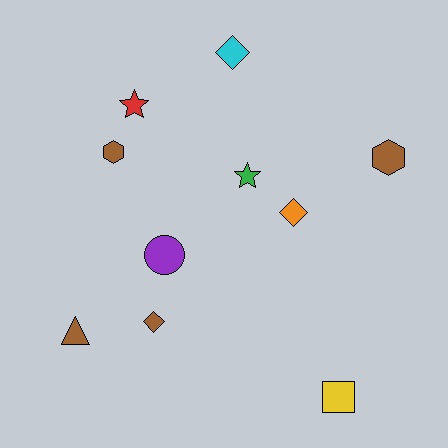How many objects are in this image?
There are 10 objects.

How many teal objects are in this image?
There are no teal objects.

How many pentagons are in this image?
There are no pentagons.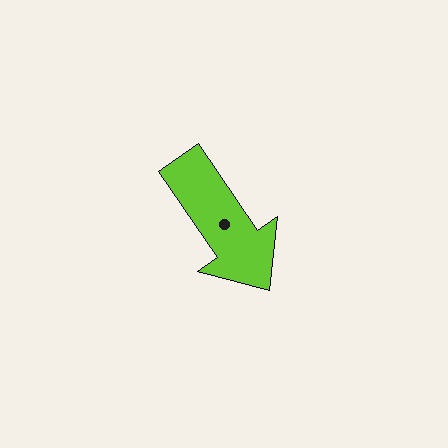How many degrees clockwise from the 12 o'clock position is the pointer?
Approximately 146 degrees.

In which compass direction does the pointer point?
Southeast.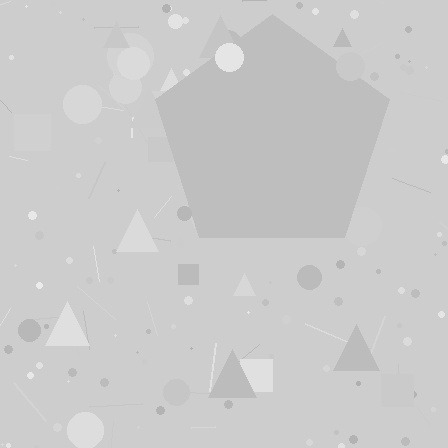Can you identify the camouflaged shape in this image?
The camouflaged shape is a pentagon.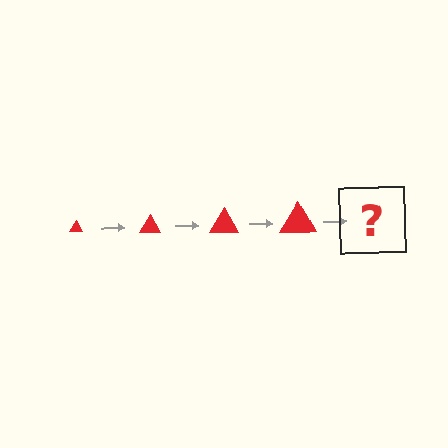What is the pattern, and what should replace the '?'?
The pattern is that the triangle gets progressively larger each step. The '?' should be a red triangle, larger than the previous one.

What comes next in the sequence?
The next element should be a red triangle, larger than the previous one.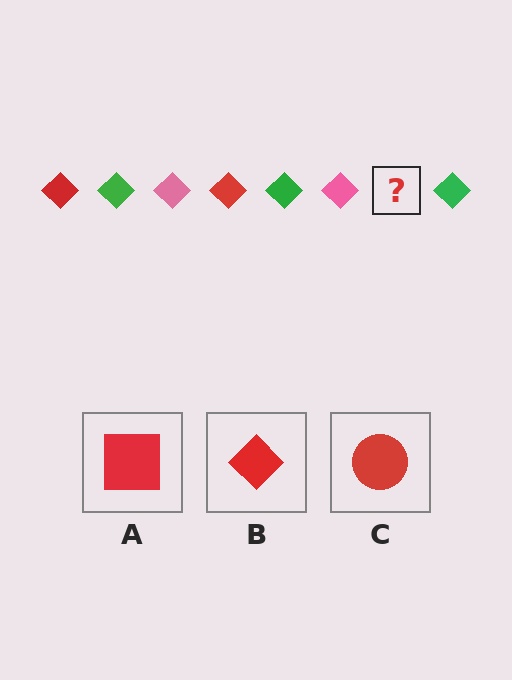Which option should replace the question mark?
Option B.